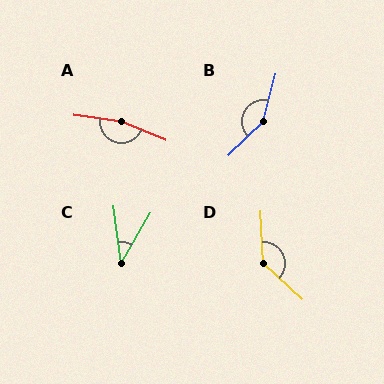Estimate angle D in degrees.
Approximately 135 degrees.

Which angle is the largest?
A, at approximately 165 degrees.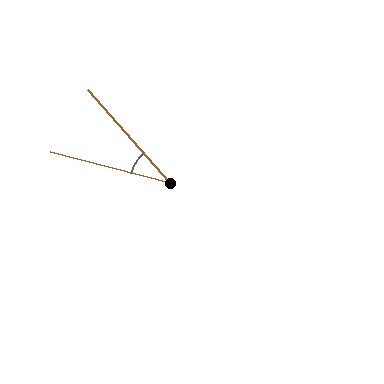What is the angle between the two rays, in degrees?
Approximately 34 degrees.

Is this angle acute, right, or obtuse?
It is acute.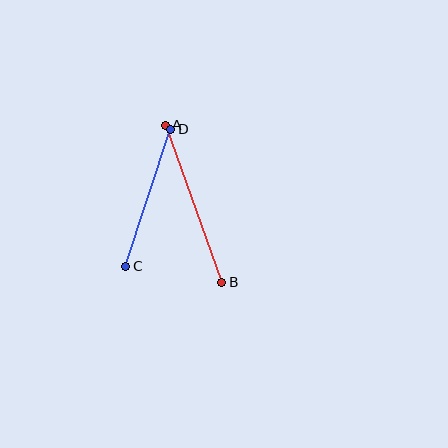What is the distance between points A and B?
The distance is approximately 167 pixels.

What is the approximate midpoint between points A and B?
The midpoint is at approximately (193, 204) pixels.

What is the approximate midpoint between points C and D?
The midpoint is at approximately (148, 198) pixels.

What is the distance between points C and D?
The distance is approximately 144 pixels.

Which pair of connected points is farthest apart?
Points A and B are farthest apart.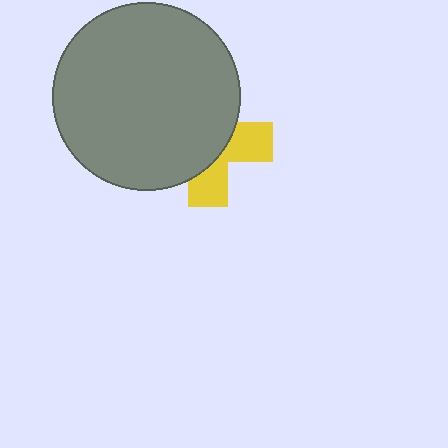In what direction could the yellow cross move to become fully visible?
The yellow cross could move right. That would shift it out from behind the gray circle entirely.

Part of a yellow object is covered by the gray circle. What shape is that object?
It is a cross.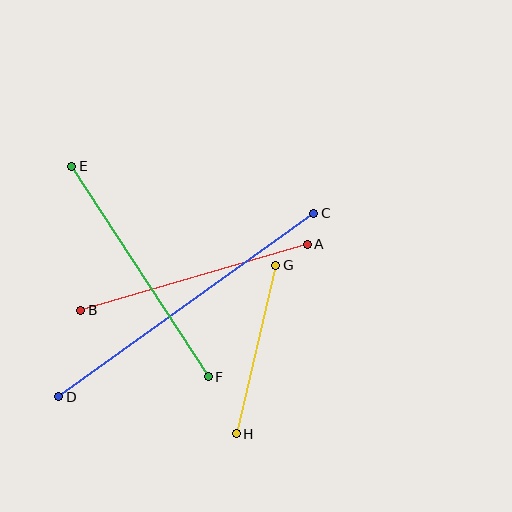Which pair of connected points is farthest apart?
Points C and D are farthest apart.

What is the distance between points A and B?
The distance is approximately 236 pixels.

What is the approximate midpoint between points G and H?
The midpoint is at approximately (256, 350) pixels.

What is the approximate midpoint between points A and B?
The midpoint is at approximately (194, 277) pixels.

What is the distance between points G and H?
The distance is approximately 173 pixels.